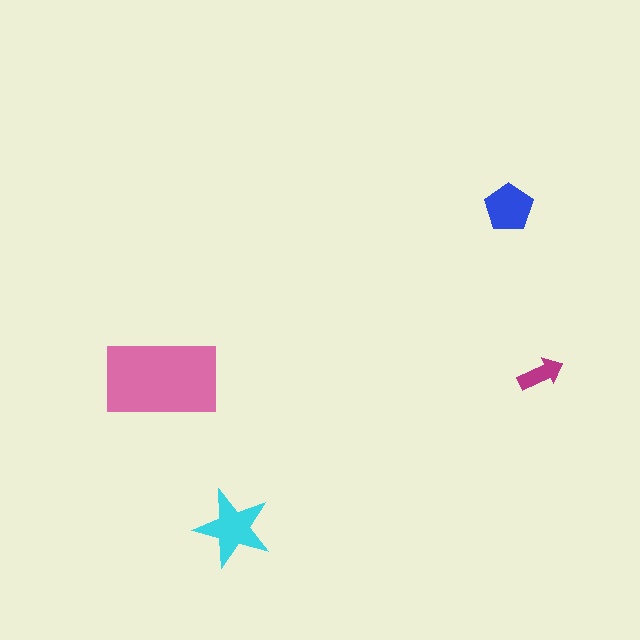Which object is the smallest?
The magenta arrow.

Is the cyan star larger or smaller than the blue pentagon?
Larger.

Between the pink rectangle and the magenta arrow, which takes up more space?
The pink rectangle.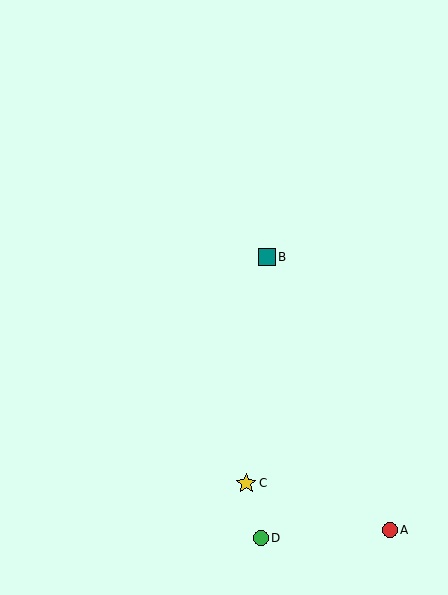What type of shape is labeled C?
Shape C is a yellow star.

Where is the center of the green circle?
The center of the green circle is at (261, 538).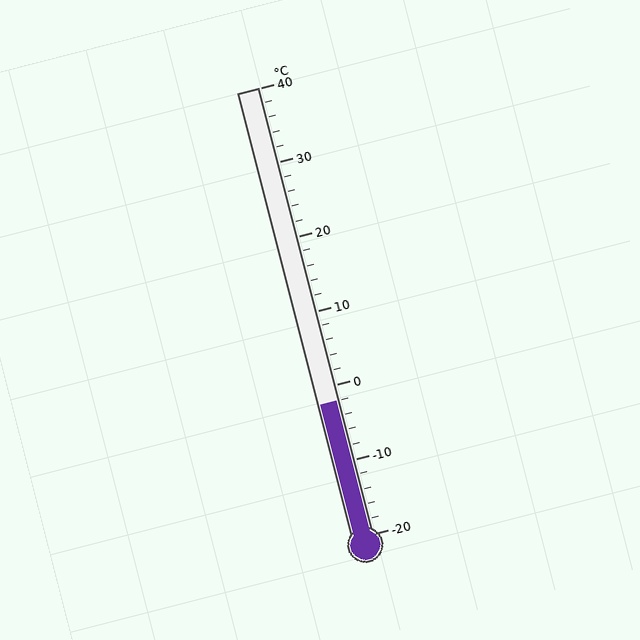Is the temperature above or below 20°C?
The temperature is below 20°C.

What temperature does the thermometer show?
The thermometer shows approximately -2°C.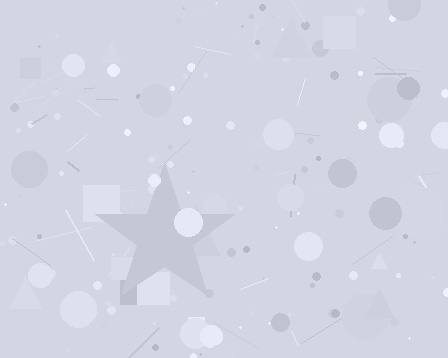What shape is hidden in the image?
A star is hidden in the image.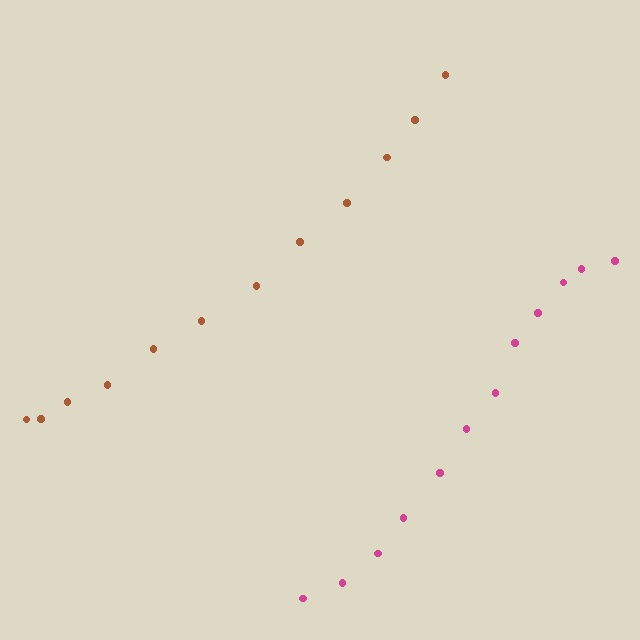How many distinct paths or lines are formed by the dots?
There are 2 distinct paths.